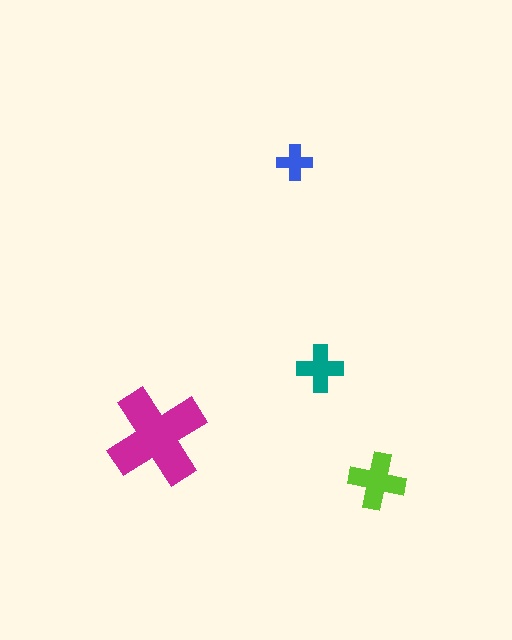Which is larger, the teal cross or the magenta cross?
The magenta one.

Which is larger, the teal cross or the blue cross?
The teal one.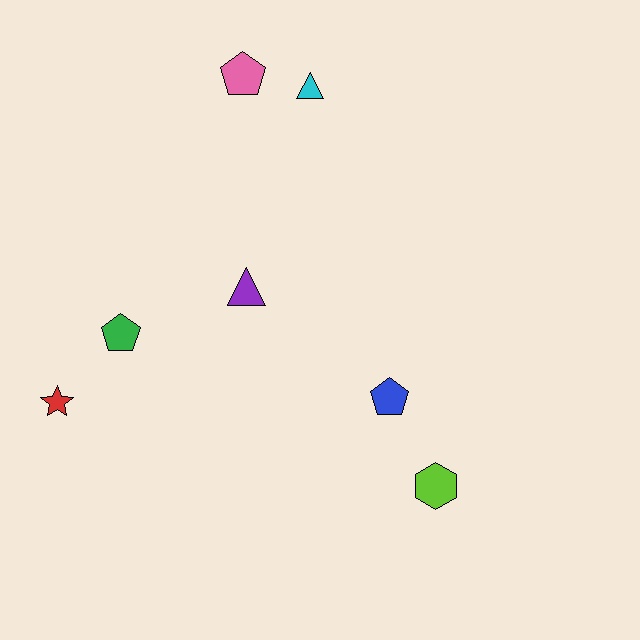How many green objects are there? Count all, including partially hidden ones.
There is 1 green object.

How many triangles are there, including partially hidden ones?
There are 2 triangles.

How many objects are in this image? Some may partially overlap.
There are 7 objects.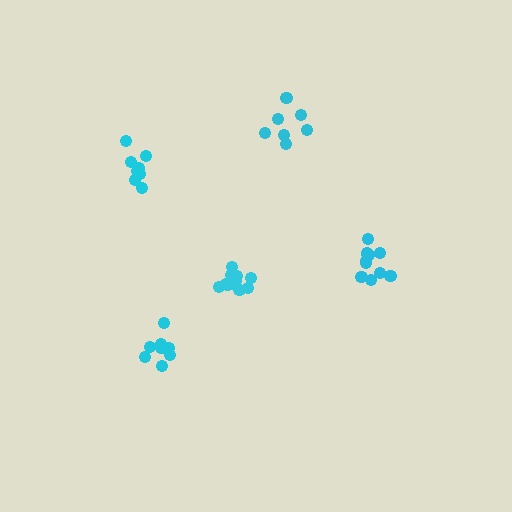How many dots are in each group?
Group 1: 8 dots, Group 2: 7 dots, Group 3: 8 dots, Group 4: 10 dots, Group 5: 11 dots (44 total).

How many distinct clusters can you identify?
There are 5 distinct clusters.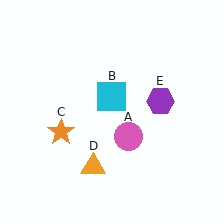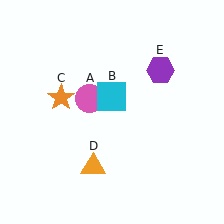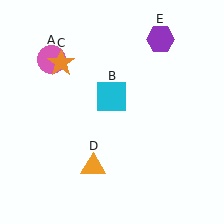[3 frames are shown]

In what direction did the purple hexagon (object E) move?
The purple hexagon (object E) moved up.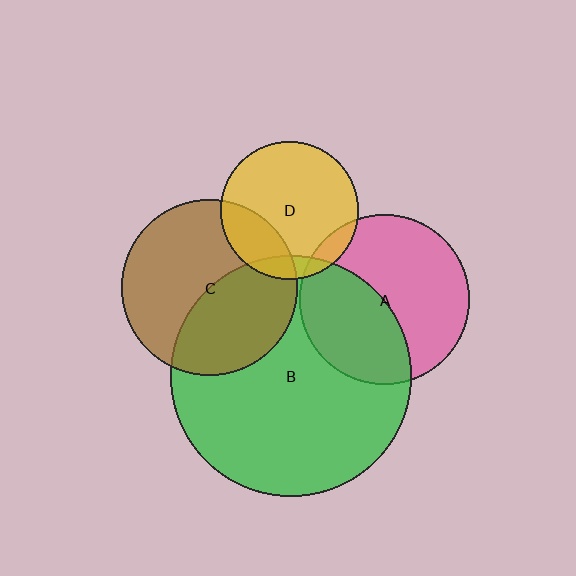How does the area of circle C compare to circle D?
Approximately 1.6 times.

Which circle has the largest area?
Circle B (green).